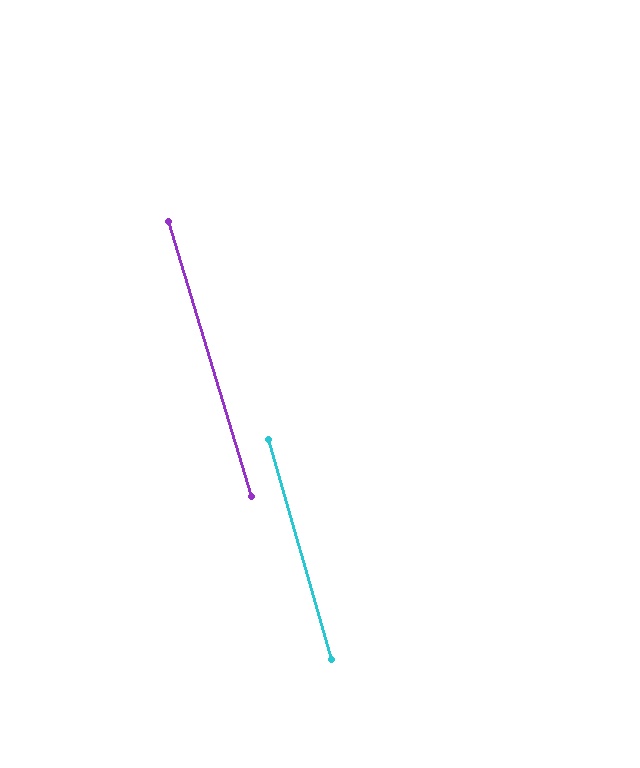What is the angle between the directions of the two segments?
Approximately 1 degree.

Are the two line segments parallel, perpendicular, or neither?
Parallel — their directions differ by only 0.9°.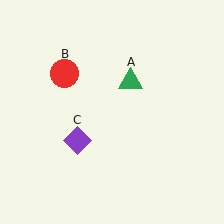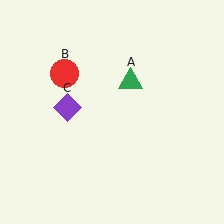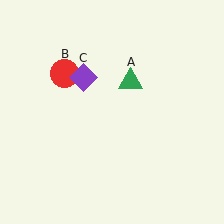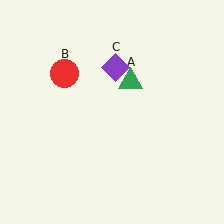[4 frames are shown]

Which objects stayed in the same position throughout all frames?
Green triangle (object A) and red circle (object B) remained stationary.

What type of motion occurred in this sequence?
The purple diamond (object C) rotated clockwise around the center of the scene.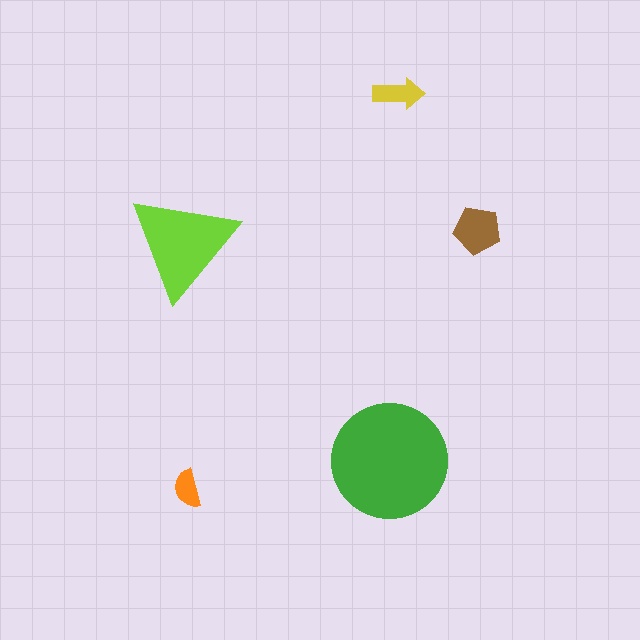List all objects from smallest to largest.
The orange semicircle, the yellow arrow, the brown pentagon, the lime triangle, the green circle.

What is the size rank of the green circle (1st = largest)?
1st.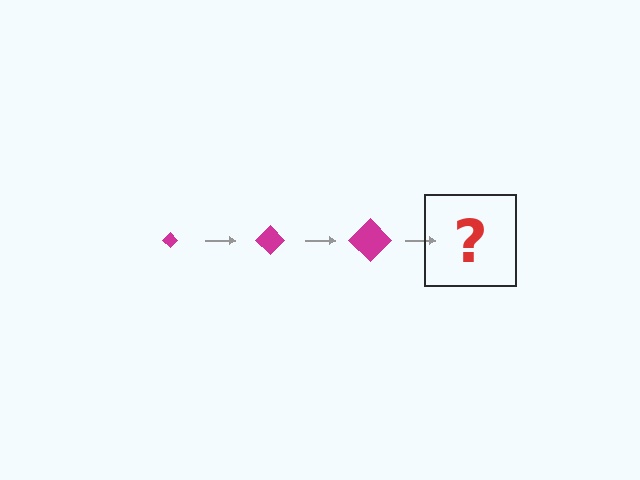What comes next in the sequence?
The next element should be a magenta diamond, larger than the previous one.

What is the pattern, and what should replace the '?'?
The pattern is that the diamond gets progressively larger each step. The '?' should be a magenta diamond, larger than the previous one.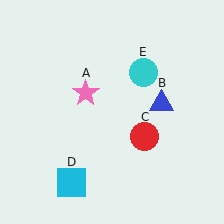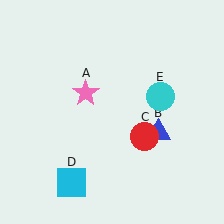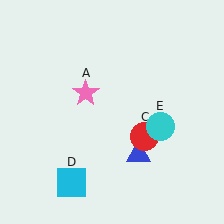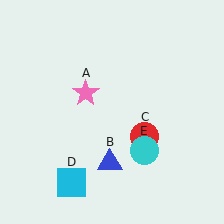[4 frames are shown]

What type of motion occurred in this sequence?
The blue triangle (object B), cyan circle (object E) rotated clockwise around the center of the scene.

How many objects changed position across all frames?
2 objects changed position: blue triangle (object B), cyan circle (object E).